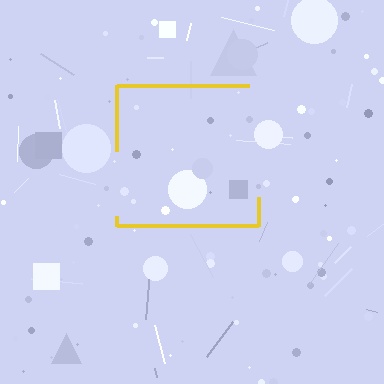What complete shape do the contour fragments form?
The contour fragments form a square.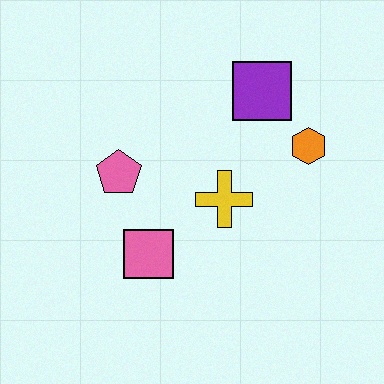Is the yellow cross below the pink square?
No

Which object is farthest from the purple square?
The pink square is farthest from the purple square.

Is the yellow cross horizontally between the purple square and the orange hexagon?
No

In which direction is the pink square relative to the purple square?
The pink square is below the purple square.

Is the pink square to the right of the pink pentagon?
Yes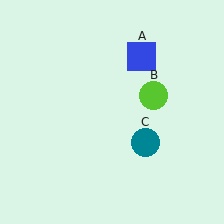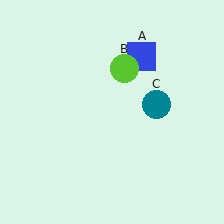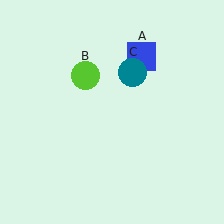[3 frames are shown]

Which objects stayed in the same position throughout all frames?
Blue square (object A) remained stationary.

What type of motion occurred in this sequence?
The lime circle (object B), teal circle (object C) rotated counterclockwise around the center of the scene.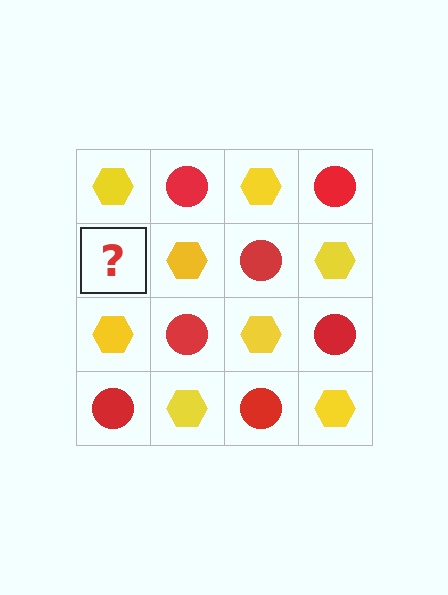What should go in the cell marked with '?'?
The missing cell should contain a red circle.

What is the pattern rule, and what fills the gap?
The rule is that it alternates yellow hexagon and red circle in a checkerboard pattern. The gap should be filled with a red circle.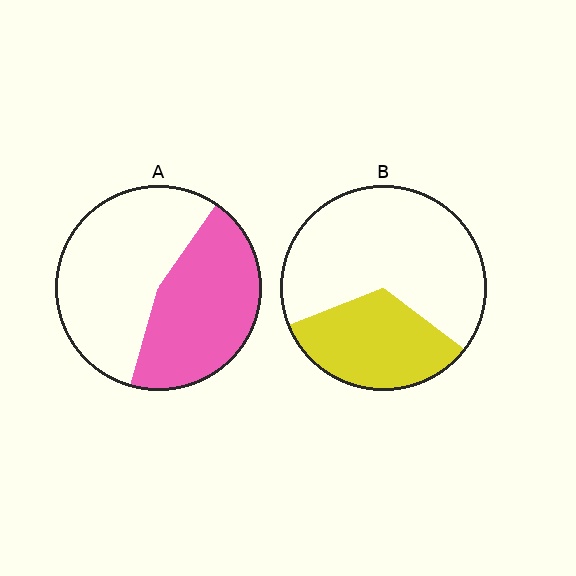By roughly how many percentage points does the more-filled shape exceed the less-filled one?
By roughly 10 percentage points (A over B).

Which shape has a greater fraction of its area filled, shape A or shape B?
Shape A.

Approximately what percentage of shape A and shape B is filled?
A is approximately 45% and B is approximately 35%.